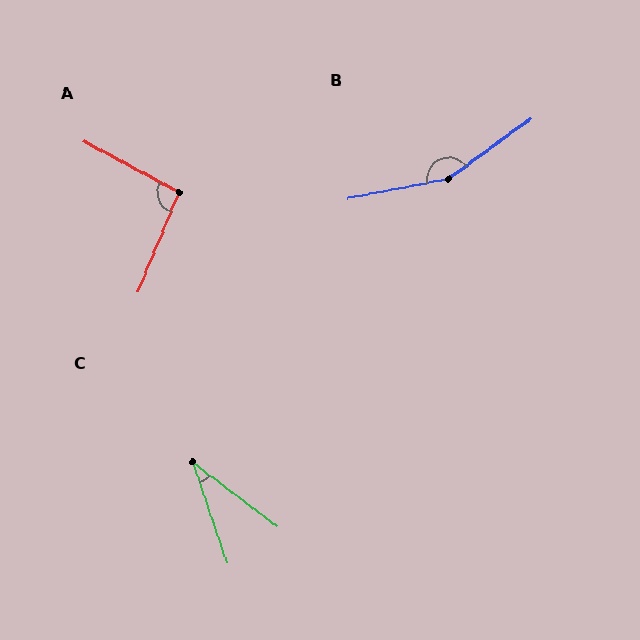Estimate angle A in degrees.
Approximately 96 degrees.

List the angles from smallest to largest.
C (34°), A (96°), B (155°).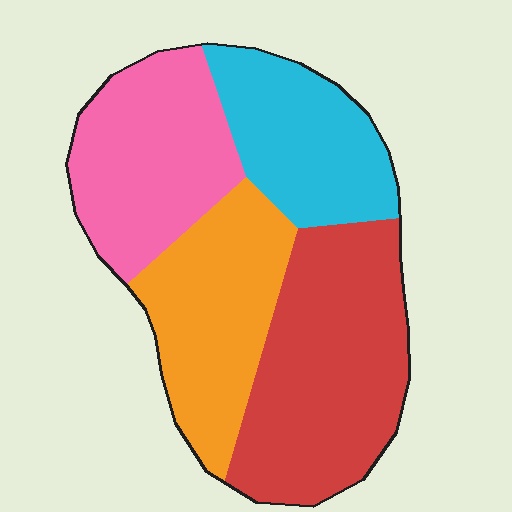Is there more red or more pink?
Red.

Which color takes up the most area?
Red, at roughly 35%.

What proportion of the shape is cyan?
Cyan takes up between a sixth and a third of the shape.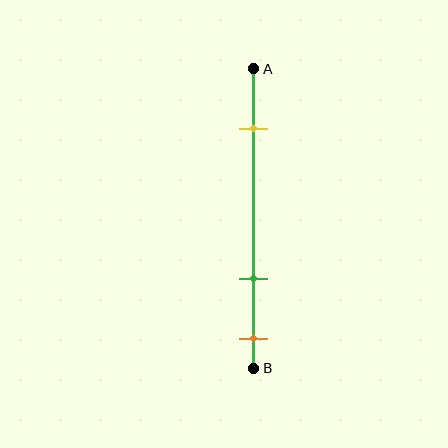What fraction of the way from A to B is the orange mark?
The orange mark is approximately 90% (0.9) of the way from A to B.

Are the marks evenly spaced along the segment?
No, the marks are not evenly spaced.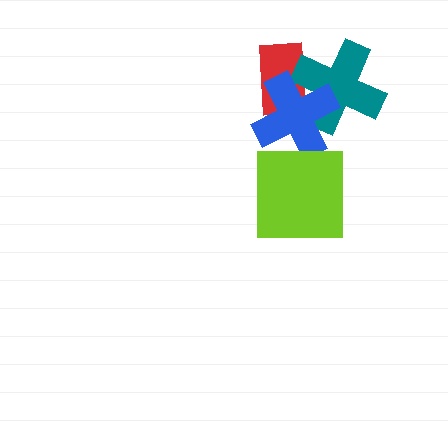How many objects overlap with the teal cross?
2 objects overlap with the teal cross.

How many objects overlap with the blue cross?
2 objects overlap with the blue cross.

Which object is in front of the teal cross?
The blue cross is in front of the teal cross.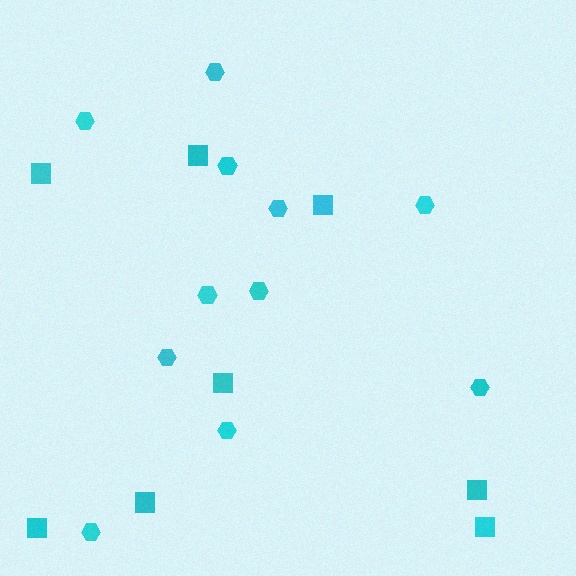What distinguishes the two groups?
There are 2 groups: one group of hexagons (11) and one group of squares (8).